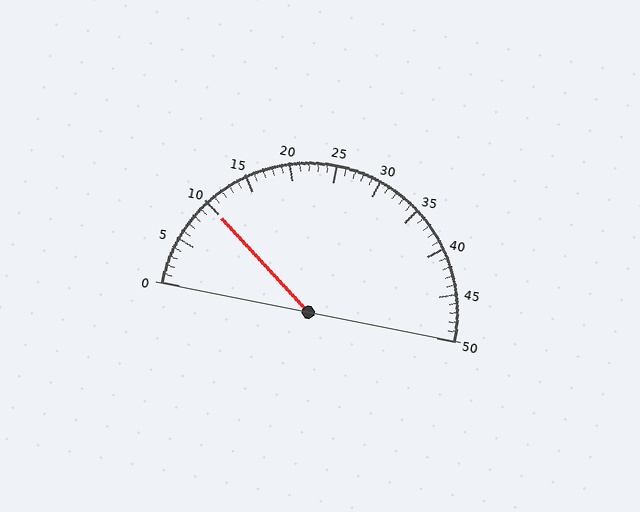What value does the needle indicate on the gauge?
The needle indicates approximately 10.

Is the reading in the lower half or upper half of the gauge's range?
The reading is in the lower half of the range (0 to 50).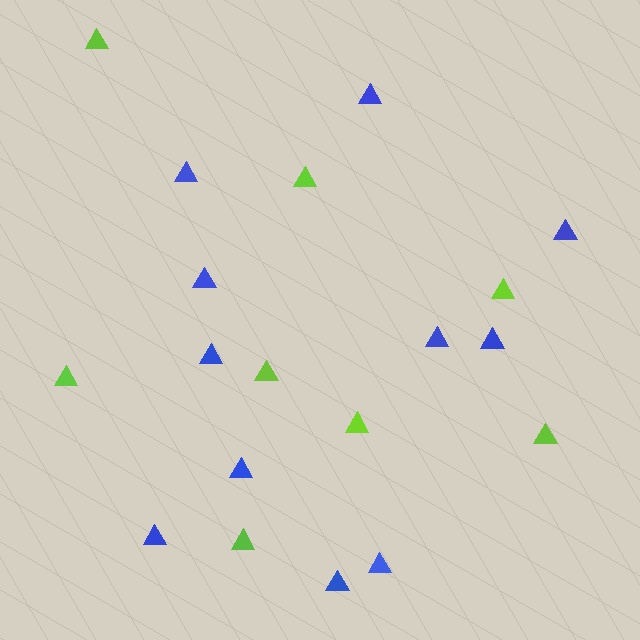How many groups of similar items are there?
There are 2 groups: one group of blue triangles (11) and one group of lime triangles (8).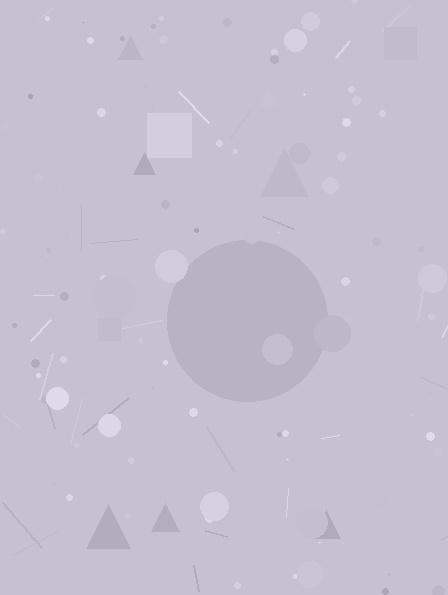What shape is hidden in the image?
A circle is hidden in the image.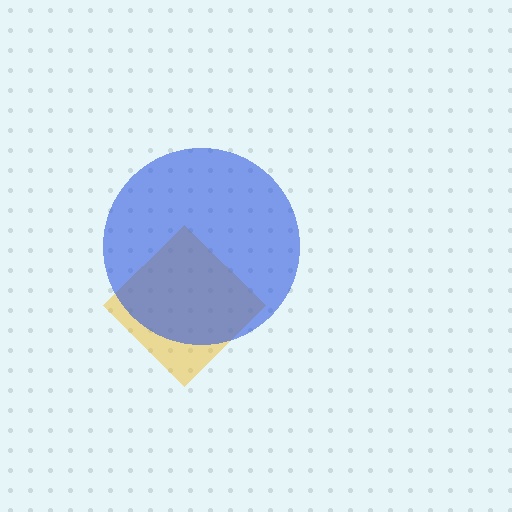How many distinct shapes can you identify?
There are 2 distinct shapes: a yellow diamond, a blue circle.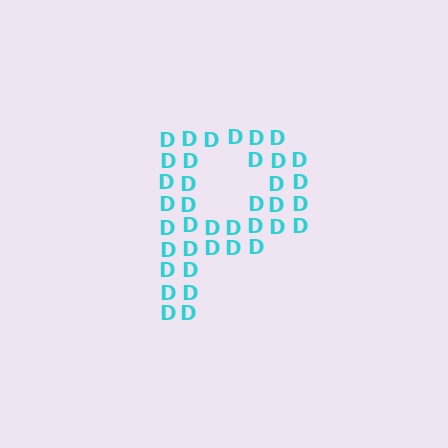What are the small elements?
The small elements are letter D's.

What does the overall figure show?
The overall figure shows the letter P.